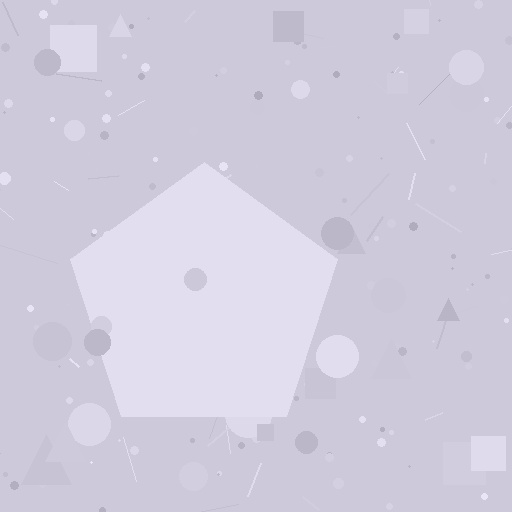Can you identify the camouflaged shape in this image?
The camouflaged shape is a pentagon.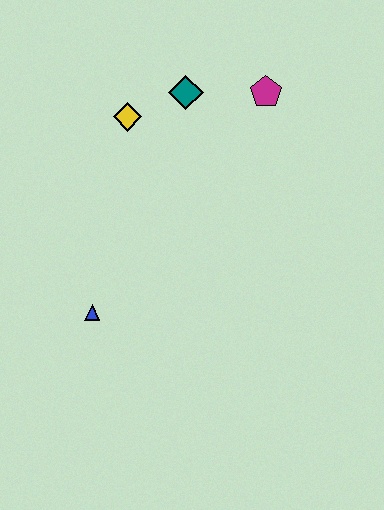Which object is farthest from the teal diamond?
The blue triangle is farthest from the teal diamond.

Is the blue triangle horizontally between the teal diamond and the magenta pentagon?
No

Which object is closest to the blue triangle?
The yellow diamond is closest to the blue triangle.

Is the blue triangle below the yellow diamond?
Yes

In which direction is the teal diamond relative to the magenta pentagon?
The teal diamond is to the left of the magenta pentagon.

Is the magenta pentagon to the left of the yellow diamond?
No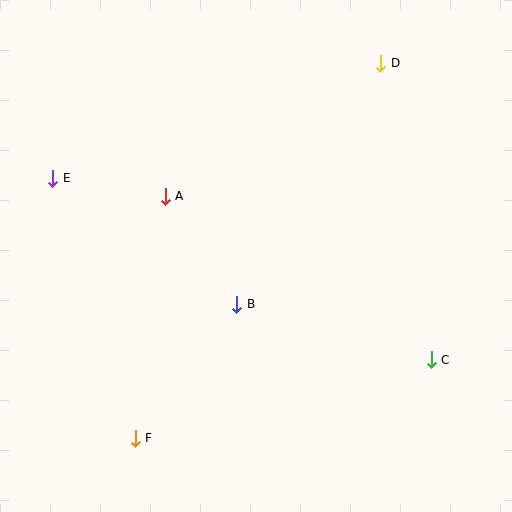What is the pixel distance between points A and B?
The distance between A and B is 129 pixels.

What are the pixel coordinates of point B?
Point B is at (237, 304).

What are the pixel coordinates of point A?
Point A is at (165, 196).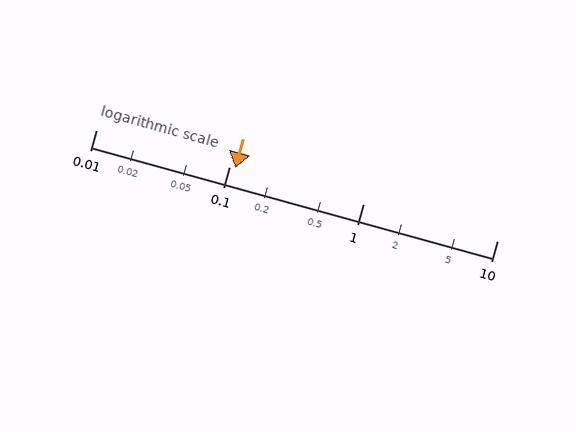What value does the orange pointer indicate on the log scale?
The pointer indicates approximately 0.11.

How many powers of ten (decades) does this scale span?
The scale spans 3 decades, from 0.01 to 10.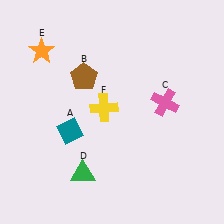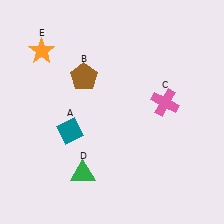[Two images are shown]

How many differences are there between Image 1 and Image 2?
There is 1 difference between the two images.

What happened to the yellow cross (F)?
The yellow cross (F) was removed in Image 2. It was in the top-left area of Image 1.